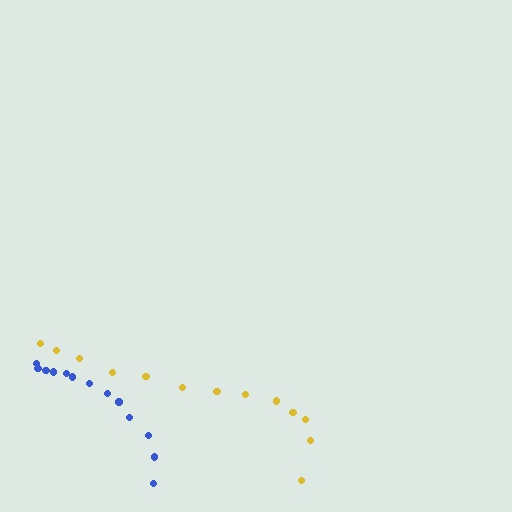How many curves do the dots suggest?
There are 2 distinct paths.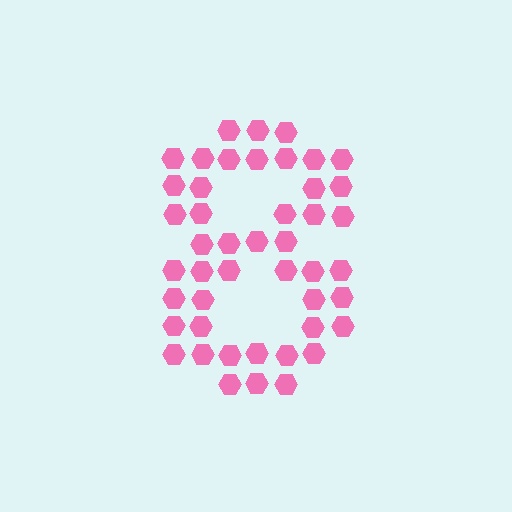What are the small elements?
The small elements are hexagons.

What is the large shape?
The large shape is the digit 8.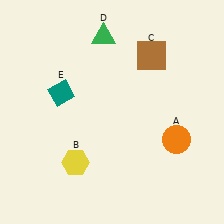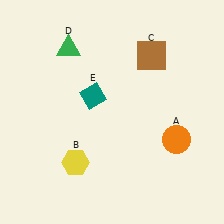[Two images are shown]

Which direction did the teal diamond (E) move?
The teal diamond (E) moved right.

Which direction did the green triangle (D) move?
The green triangle (D) moved left.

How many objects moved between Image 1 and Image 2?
2 objects moved between the two images.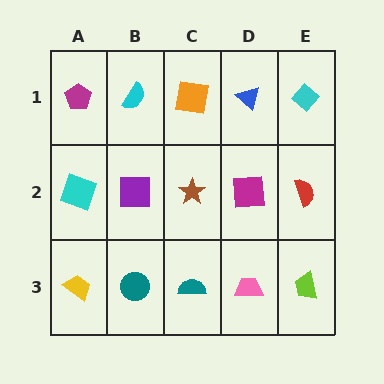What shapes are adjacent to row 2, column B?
A cyan semicircle (row 1, column B), a teal circle (row 3, column B), a cyan square (row 2, column A), a brown star (row 2, column C).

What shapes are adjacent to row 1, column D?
A magenta square (row 2, column D), an orange square (row 1, column C), a cyan diamond (row 1, column E).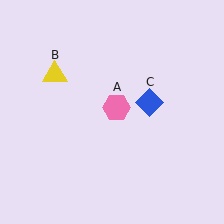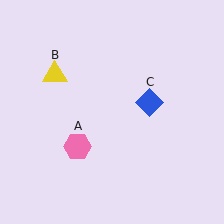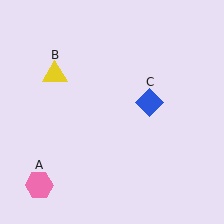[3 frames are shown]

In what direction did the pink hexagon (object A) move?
The pink hexagon (object A) moved down and to the left.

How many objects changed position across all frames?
1 object changed position: pink hexagon (object A).